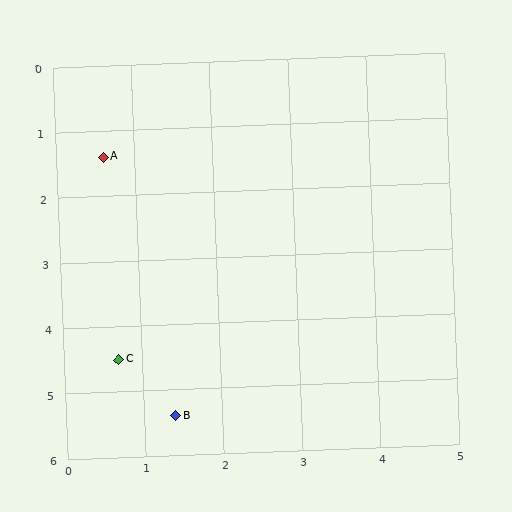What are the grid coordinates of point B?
Point B is at approximately (1.4, 5.4).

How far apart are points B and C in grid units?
Points B and C are about 1.1 grid units apart.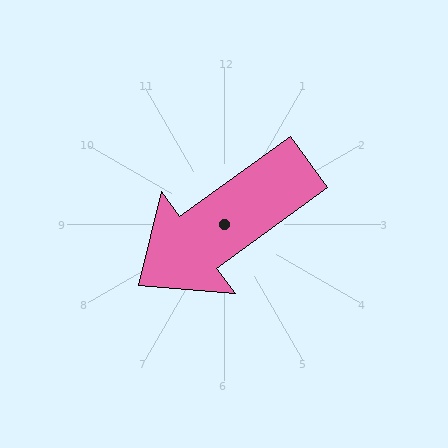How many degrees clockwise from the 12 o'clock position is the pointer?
Approximately 234 degrees.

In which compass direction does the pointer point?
Southwest.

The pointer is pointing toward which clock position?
Roughly 8 o'clock.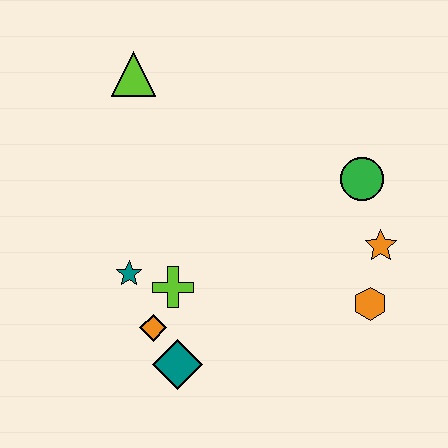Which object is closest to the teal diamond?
The orange diamond is closest to the teal diamond.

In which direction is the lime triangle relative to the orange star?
The lime triangle is to the left of the orange star.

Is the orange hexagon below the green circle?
Yes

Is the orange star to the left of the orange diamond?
No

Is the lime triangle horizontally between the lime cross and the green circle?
No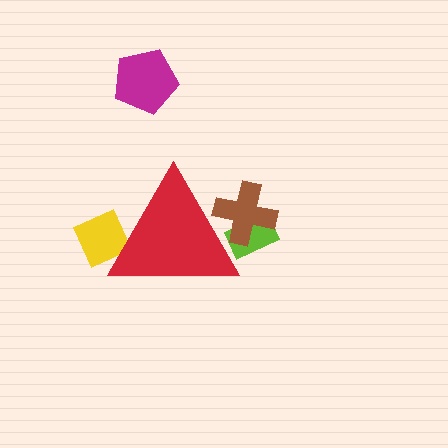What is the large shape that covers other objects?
A red triangle.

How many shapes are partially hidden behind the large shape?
3 shapes are partially hidden.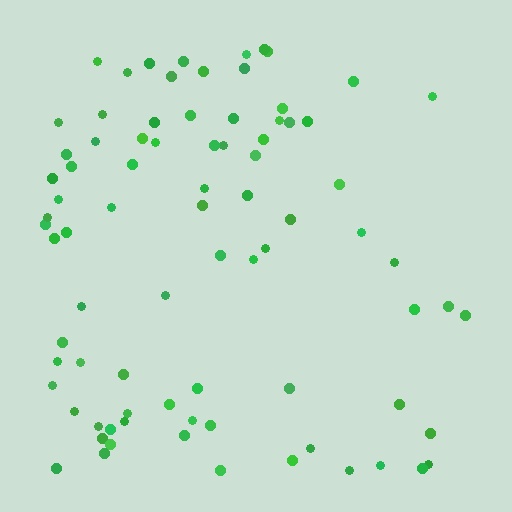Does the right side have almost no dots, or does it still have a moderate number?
Still a moderate number, just noticeably fewer than the left.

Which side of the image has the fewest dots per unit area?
The right.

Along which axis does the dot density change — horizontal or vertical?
Horizontal.